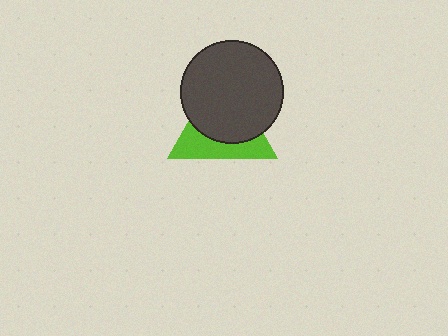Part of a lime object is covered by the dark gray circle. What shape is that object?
It is a triangle.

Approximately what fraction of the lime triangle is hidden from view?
Roughly 60% of the lime triangle is hidden behind the dark gray circle.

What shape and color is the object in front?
The object in front is a dark gray circle.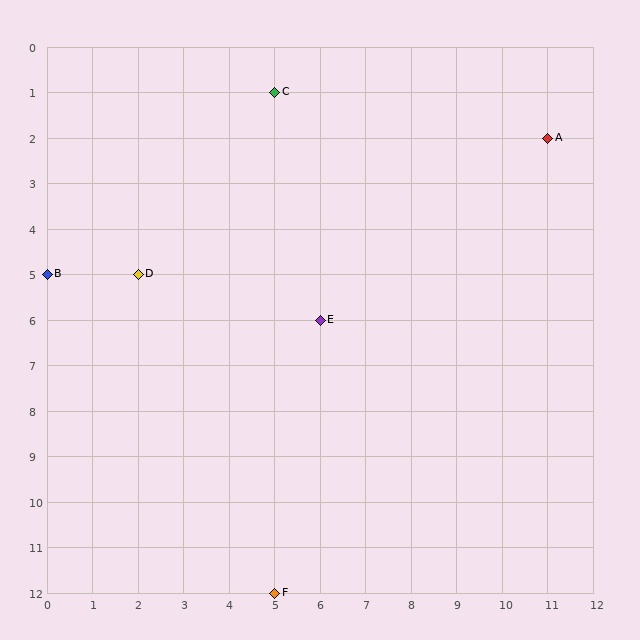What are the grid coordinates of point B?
Point B is at grid coordinates (0, 5).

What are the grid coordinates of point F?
Point F is at grid coordinates (5, 12).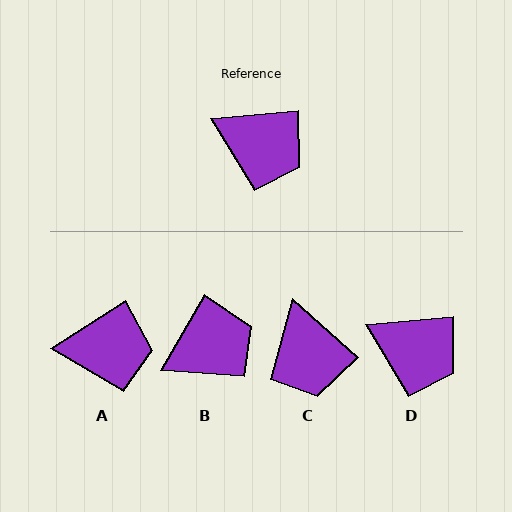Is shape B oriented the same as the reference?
No, it is off by about 55 degrees.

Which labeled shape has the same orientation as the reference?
D.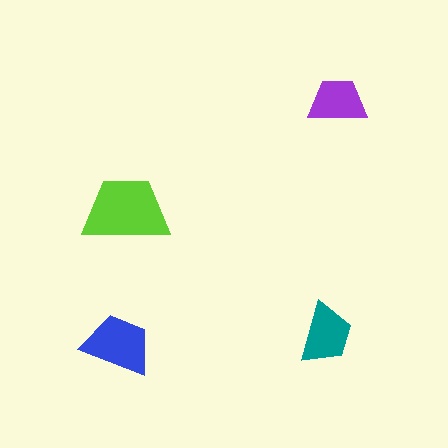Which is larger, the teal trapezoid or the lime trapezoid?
The lime one.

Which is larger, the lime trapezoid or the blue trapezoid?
The lime one.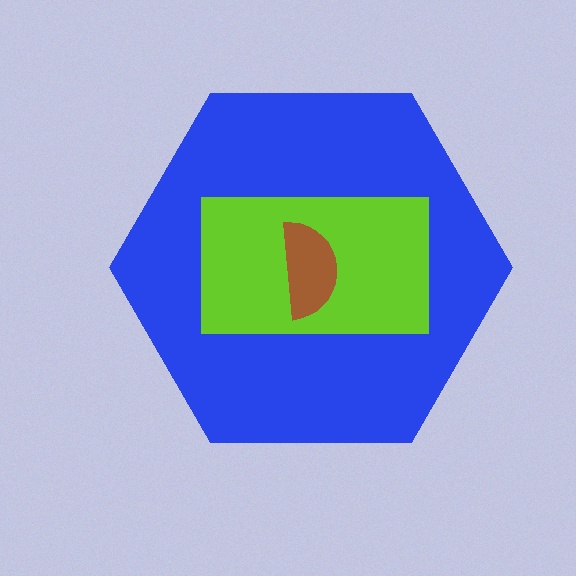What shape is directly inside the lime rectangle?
The brown semicircle.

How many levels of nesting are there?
3.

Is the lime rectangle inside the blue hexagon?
Yes.